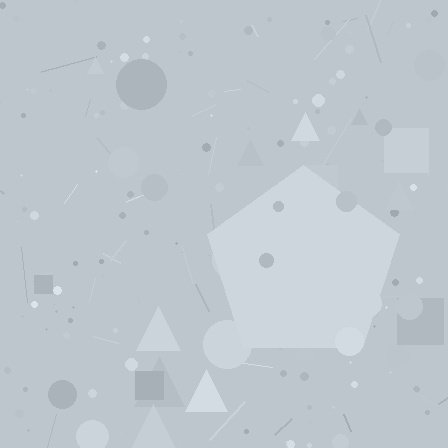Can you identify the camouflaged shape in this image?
The camouflaged shape is a pentagon.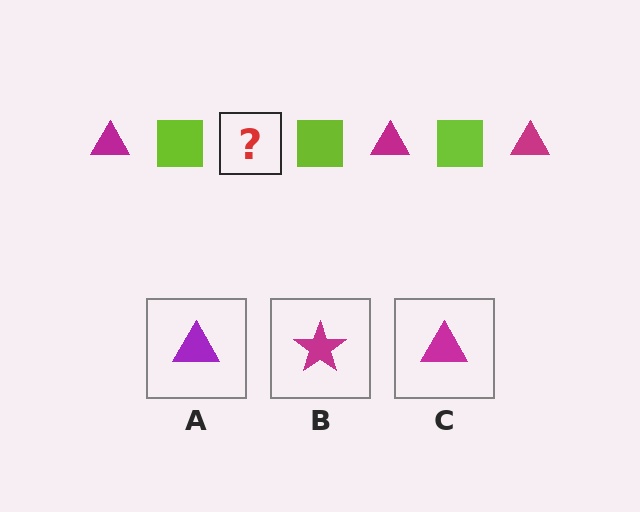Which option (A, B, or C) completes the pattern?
C.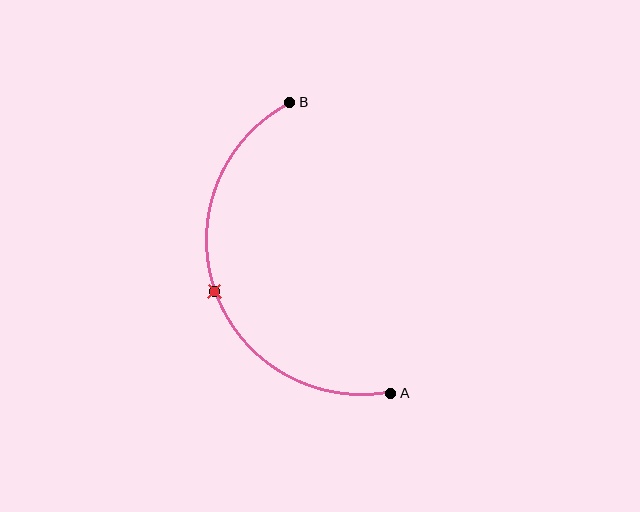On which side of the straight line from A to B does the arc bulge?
The arc bulges to the left of the straight line connecting A and B.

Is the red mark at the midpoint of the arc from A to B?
Yes. The red mark lies on the arc at equal arc-length from both A and B — it is the arc midpoint.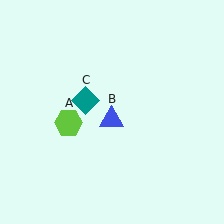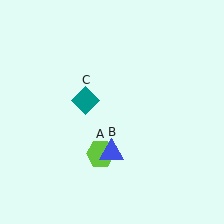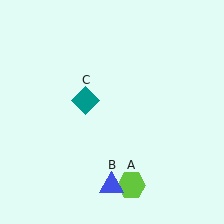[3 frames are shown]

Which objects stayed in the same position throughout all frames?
Teal diamond (object C) remained stationary.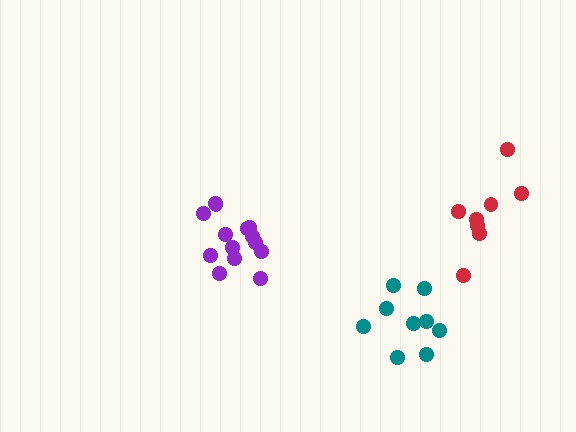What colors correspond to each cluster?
The clusters are colored: teal, purple, red.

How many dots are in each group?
Group 1: 9 dots, Group 2: 14 dots, Group 3: 8 dots (31 total).